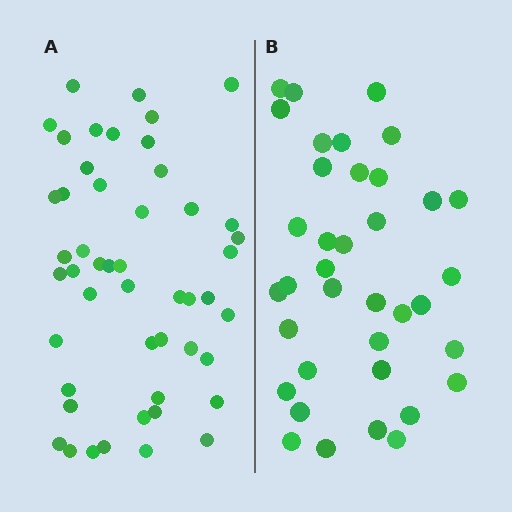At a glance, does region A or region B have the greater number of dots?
Region A (the left region) has more dots.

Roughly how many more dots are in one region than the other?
Region A has roughly 12 or so more dots than region B.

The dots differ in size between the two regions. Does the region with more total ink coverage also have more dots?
No. Region B has more total ink coverage because its dots are larger, but region A actually contains more individual dots. Total area can be misleading — the number of items is what matters here.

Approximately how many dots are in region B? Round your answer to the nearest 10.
About 40 dots. (The exact count is 37, which rounds to 40.)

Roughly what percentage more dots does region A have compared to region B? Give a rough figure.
About 30% more.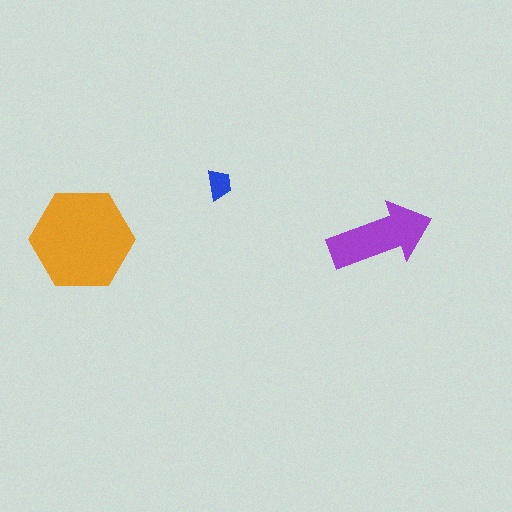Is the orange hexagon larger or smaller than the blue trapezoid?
Larger.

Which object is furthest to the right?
The purple arrow is rightmost.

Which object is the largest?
The orange hexagon.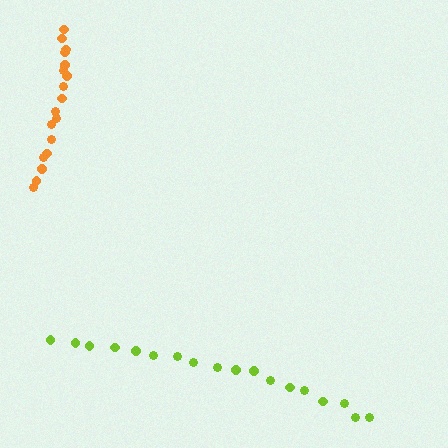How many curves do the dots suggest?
There are 2 distinct paths.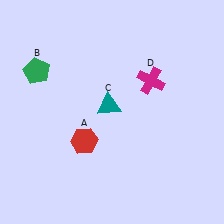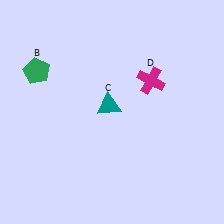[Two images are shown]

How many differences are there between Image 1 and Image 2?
There is 1 difference between the two images.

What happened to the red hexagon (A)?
The red hexagon (A) was removed in Image 2. It was in the bottom-left area of Image 1.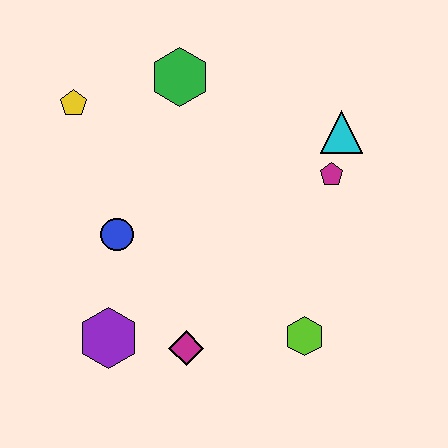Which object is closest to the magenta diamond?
The purple hexagon is closest to the magenta diamond.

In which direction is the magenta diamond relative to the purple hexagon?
The magenta diamond is to the right of the purple hexagon.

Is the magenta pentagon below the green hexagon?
Yes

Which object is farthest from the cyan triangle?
The purple hexagon is farthest from the cyan triangle.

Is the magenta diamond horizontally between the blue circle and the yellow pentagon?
No